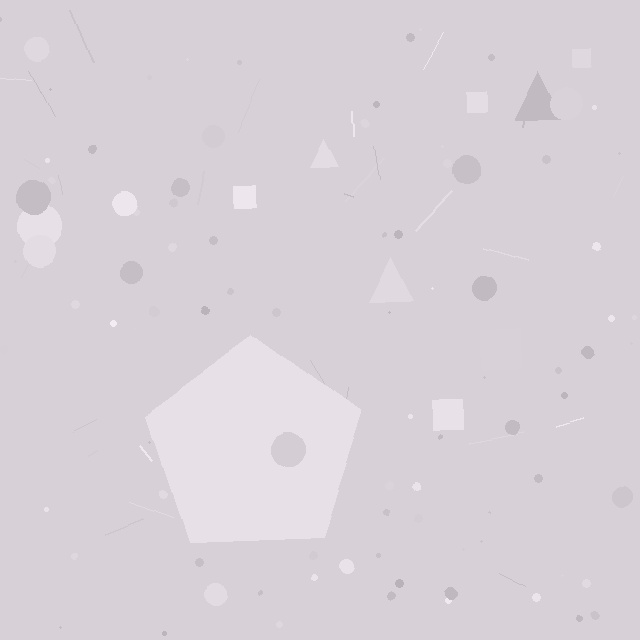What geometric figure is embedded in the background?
A pentagon is embedded in the background.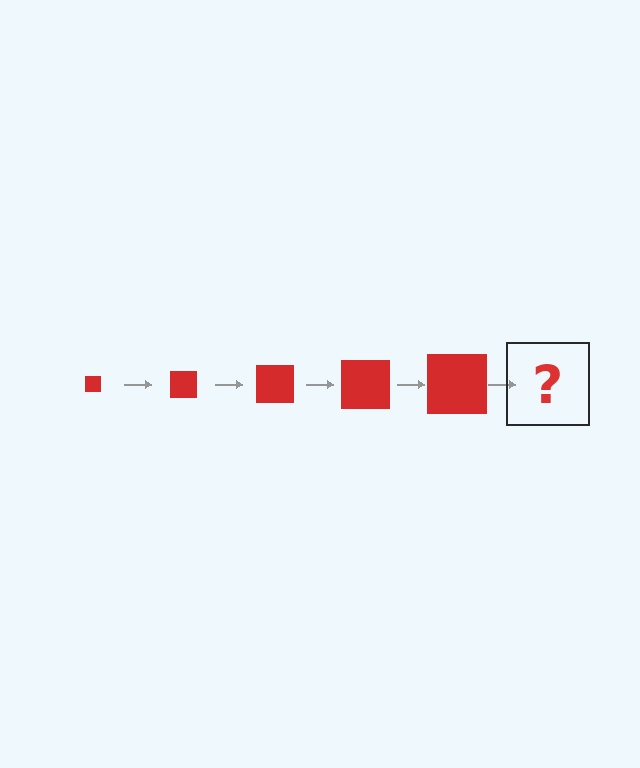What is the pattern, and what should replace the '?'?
The pattern is that the square gets progressively larger each step. The '?' should be a red square, larger than the previous one.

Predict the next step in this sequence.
The next step is a red square, larger than the previous one.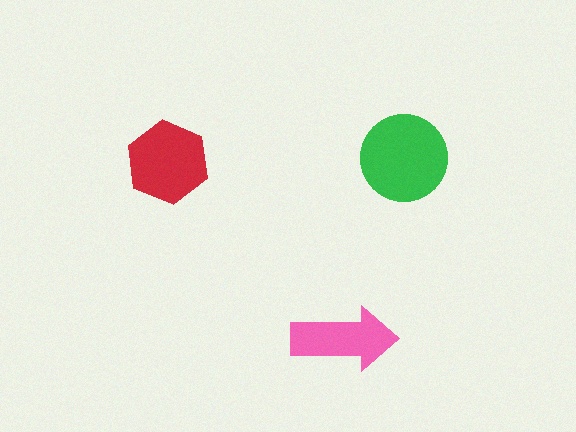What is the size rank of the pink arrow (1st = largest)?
3rd.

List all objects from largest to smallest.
The green circle, the red hexagon, the pink arrow.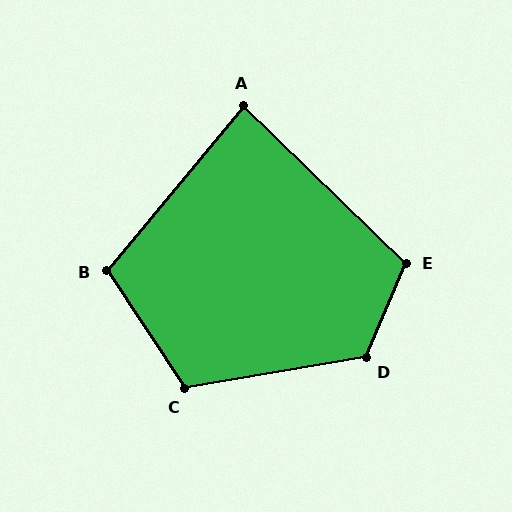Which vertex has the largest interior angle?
D, at approximately 122 degrees.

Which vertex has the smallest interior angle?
A, at approximately 86 degrees.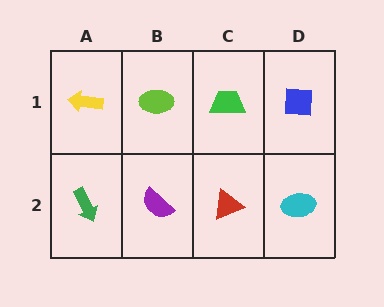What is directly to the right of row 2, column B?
A red triangle.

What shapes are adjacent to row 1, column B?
A purple semicircle (row 2, column B), a yellow arrow (row 1, column A), a green trapezoid (row 1, column C).